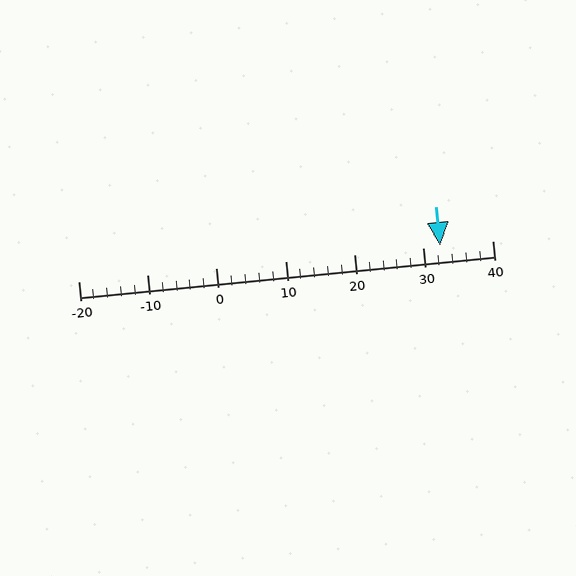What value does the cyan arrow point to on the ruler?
The cyan arrow points to approximately 32.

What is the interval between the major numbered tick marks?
The major tick marks are spaced 10 units apart.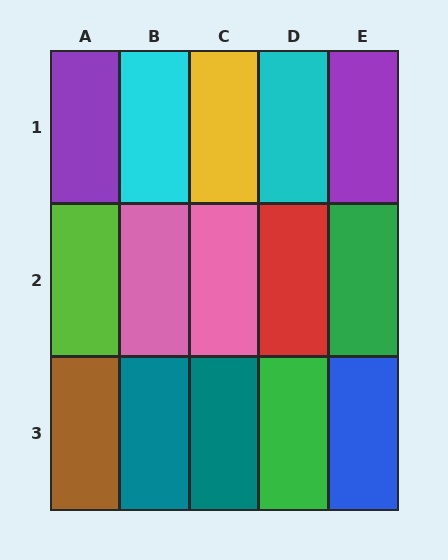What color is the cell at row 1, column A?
Purple.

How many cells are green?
2 cells are green.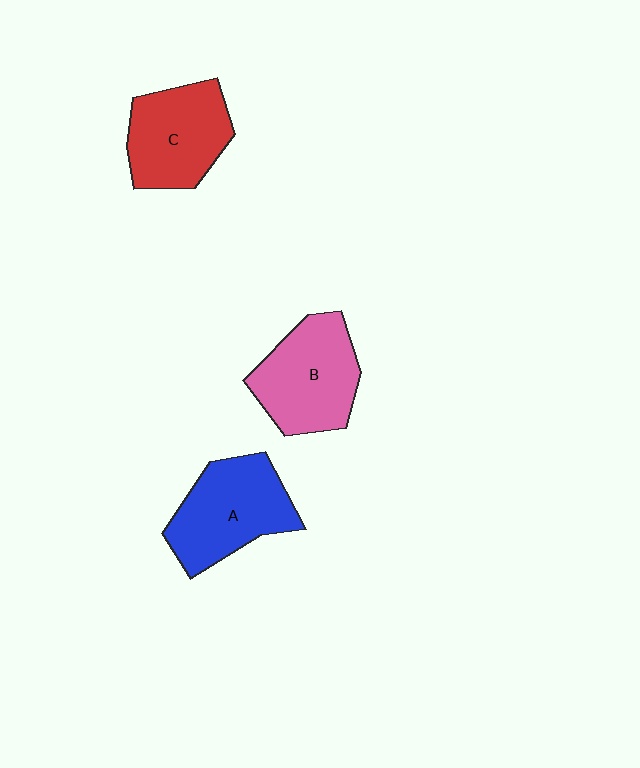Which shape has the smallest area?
Shape C (red).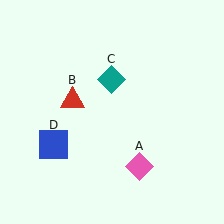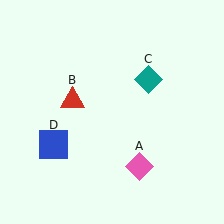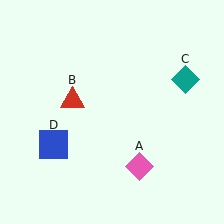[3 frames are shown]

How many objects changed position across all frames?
1 object changed position: teal diamond (object C).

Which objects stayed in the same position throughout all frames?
Pink diamond (object A) and red triangle (object B) and blue square (object D) remained stationary.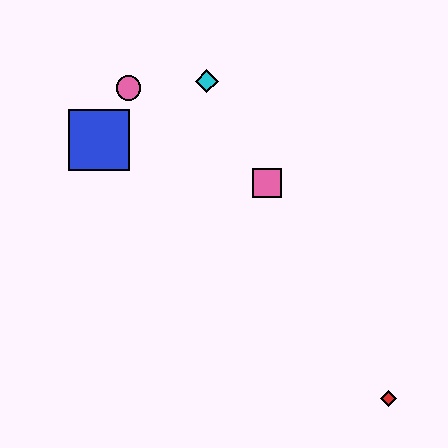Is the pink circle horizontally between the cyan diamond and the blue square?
Yes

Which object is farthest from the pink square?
The red diamond is farthest from the pink square.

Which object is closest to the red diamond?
The pink square is closest to the red diamond.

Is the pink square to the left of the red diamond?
Yes